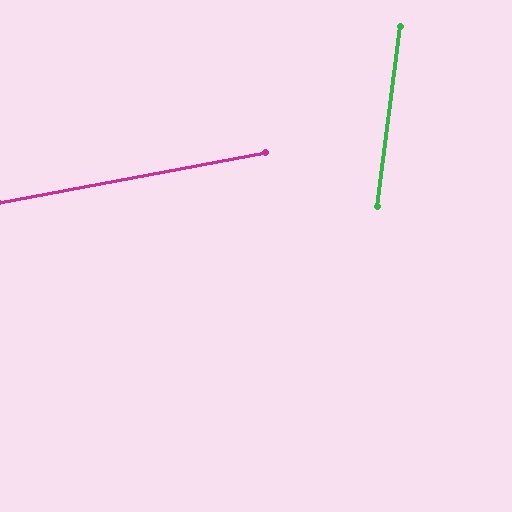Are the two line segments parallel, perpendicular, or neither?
Neither parallel nor perpendicular — they differ by about 72°.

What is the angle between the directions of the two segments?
Approximately 72 degrees.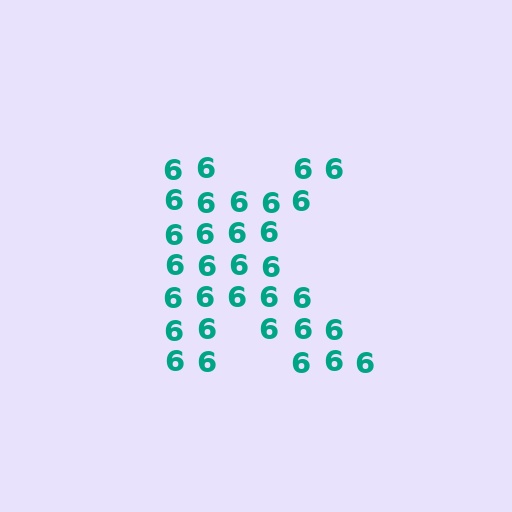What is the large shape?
The large shape is the letter K.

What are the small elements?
The small elements are digit 6's.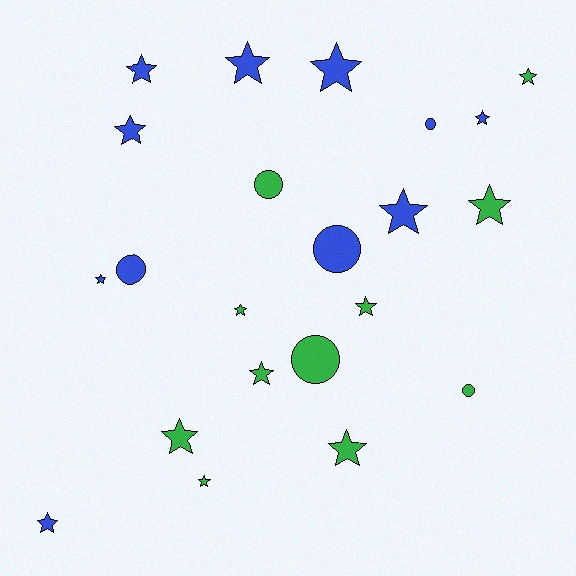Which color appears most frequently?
Green, with 11 objects.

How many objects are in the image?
There are 22 objects.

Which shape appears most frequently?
Star, with 16 objects.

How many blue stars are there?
There are 8 blue stars.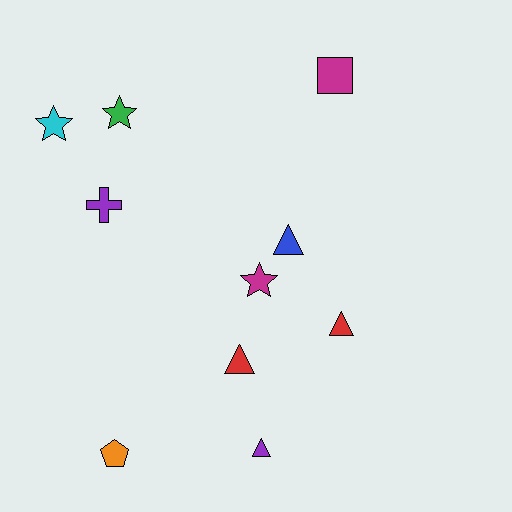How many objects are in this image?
There are 10 objects.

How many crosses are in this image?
There is 1 cross.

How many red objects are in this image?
There are 2 red objects.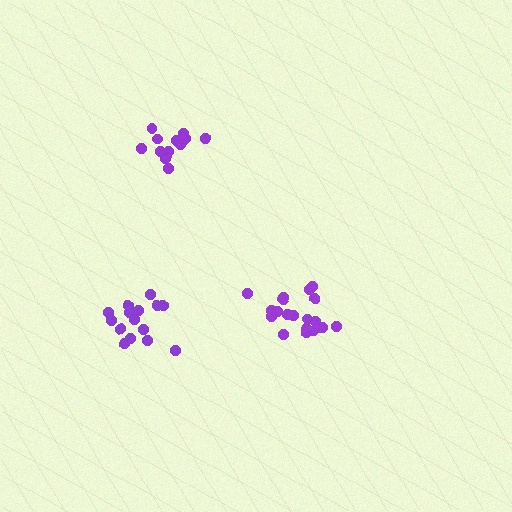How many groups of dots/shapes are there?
There are 3 groups.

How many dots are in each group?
Group 1: 14 dots, Group 2: 20 dots, Group 3: 16 dots (50 total).